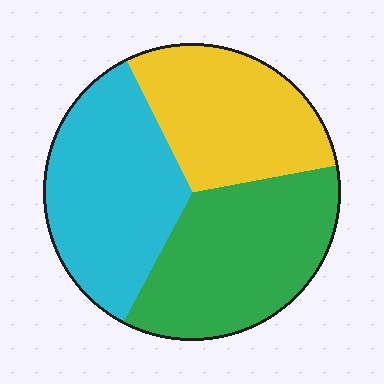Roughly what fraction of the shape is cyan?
Cyan covers around 35% of the shape.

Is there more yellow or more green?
Green.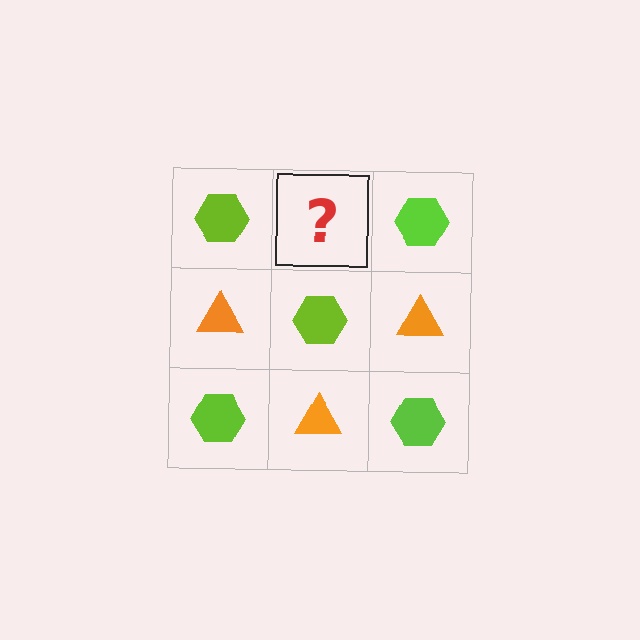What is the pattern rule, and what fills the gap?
The rule is that it alternates lime hexagon and orange triangle in a checkerboard pattern. The gap should be filled with an orange triangle.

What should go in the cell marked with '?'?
The missing cell should contain an orange triangle.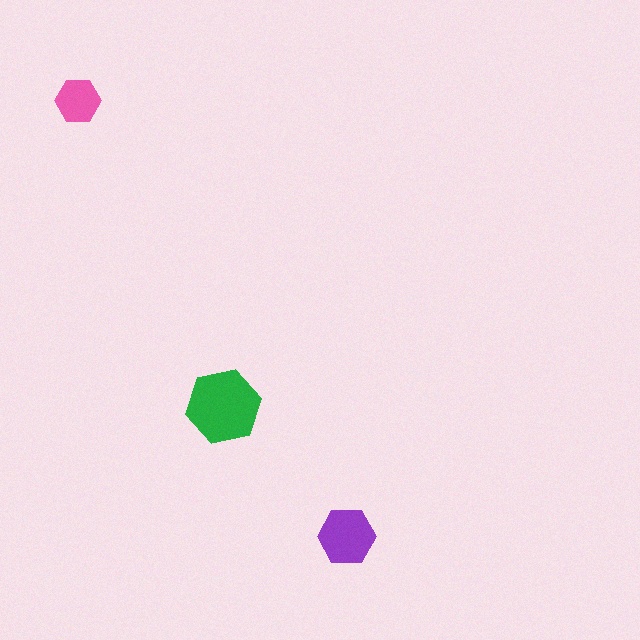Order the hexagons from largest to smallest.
the green one, the purple one, the pink one.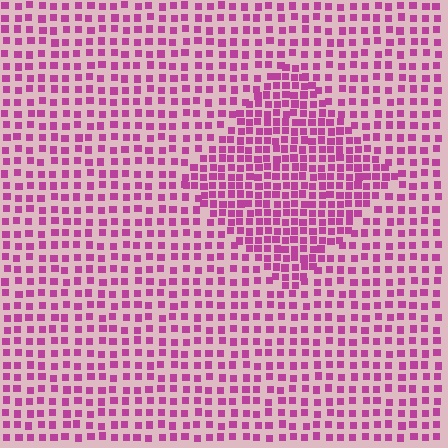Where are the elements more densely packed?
The elements are more densely packed inside the diamond boundary.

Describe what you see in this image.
The image contains small magenta elements arranged at two different densities. A diamond-shaped region is visible where the elements are more densely packed than the surrounding area.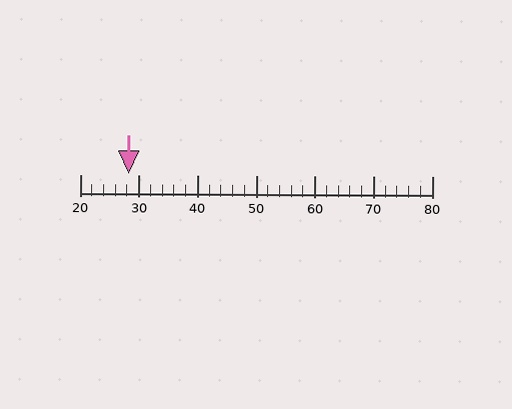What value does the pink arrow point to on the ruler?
The pink arrow points to approximately 28.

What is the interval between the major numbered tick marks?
The major tick marks are spaced 10 units apart.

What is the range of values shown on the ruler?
The ruler shows values from 20 to 80.